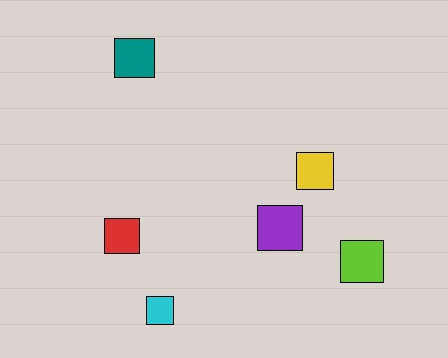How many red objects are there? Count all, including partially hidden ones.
There is 1 red object.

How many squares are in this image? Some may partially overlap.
There are 6 squares.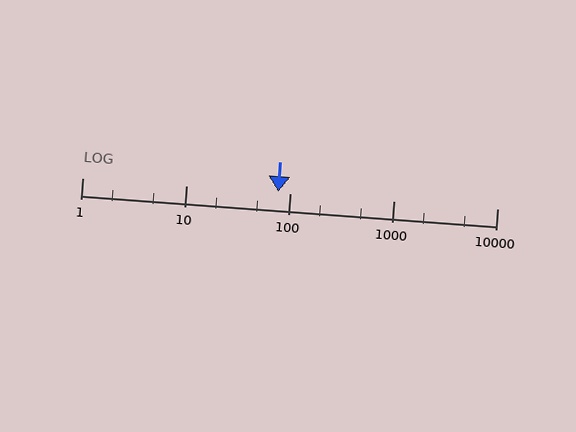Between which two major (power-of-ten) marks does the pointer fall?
The pointer is between 10 and 100.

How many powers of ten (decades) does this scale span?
The scale spans 4 decades, from 1 to 10000.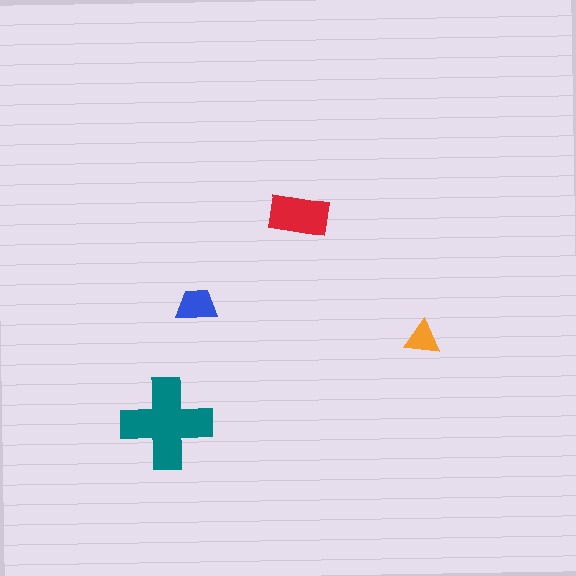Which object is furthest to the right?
The orange triangle is rightmost.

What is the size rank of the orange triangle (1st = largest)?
4th.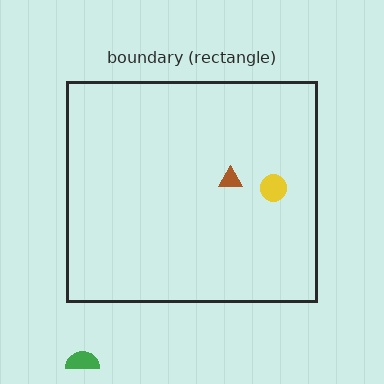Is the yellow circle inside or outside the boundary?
Inside.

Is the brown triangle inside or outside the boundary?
Inside.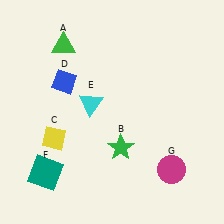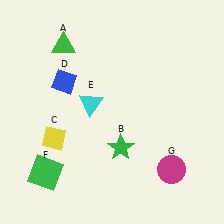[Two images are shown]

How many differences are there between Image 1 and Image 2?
There is 1 difference between the two images.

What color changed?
The square (F) changed from teal in Image 1 to green in Image 2.